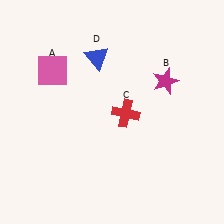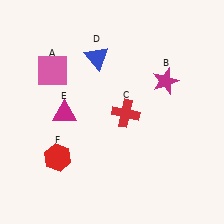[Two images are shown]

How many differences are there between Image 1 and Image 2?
There are 2 differences between the two images.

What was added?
A magenta triangle (E), a red hexagon (F) were added in Image 2.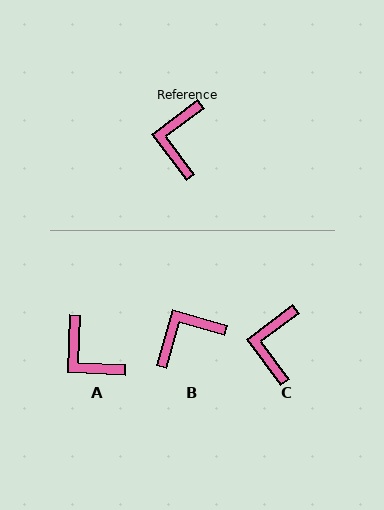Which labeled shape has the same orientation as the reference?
C.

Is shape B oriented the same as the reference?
No, it is off by about 53 degrees.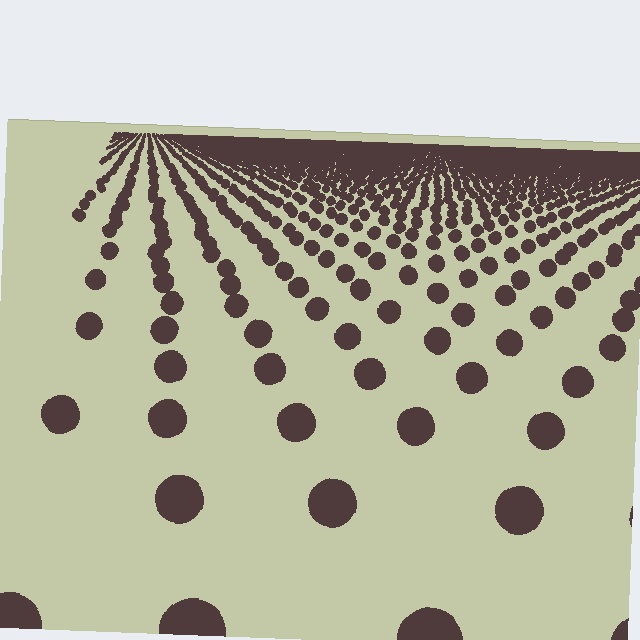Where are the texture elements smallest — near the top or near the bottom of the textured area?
Near the top.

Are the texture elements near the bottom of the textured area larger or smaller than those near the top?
Larger. Near the bottom, elements are closer to the viewer and appear at a bigger on-screen size.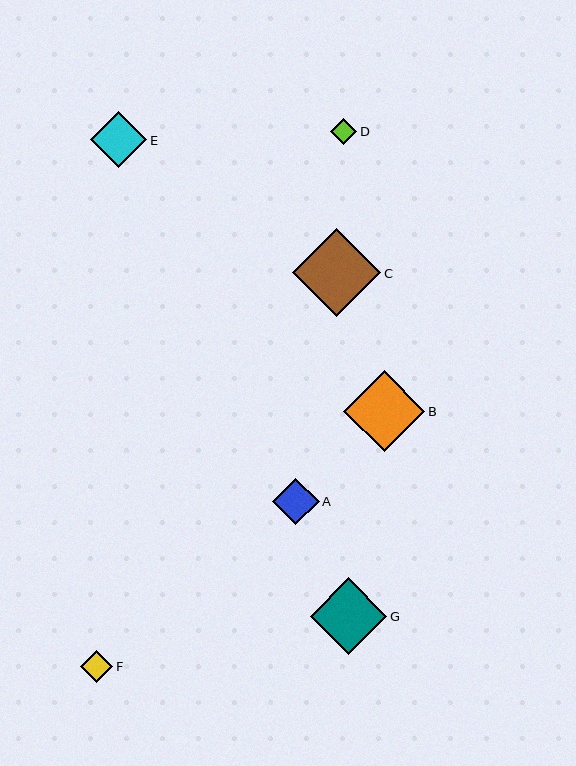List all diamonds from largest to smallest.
From largest to smallest: C, B, G, E, A, F, D.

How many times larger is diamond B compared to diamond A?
Diamond B is approximately 1.7 times the size of diamond A.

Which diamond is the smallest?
Diamond D is the smallest with a size of approximately 26 pixels.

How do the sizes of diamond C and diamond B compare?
Diamond C and diamond B are approximately the same size.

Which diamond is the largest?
Diamond C is the largest with a size of approximately 88 pixels.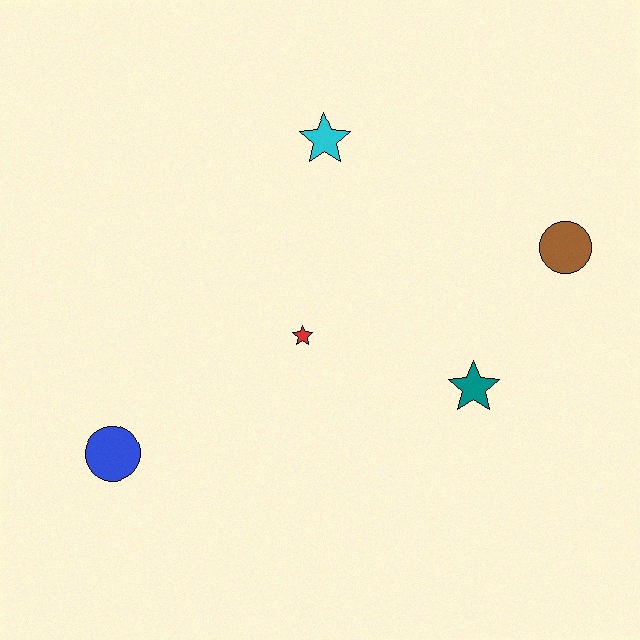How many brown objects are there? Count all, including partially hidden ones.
There is 1 brown object.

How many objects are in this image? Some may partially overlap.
There are 5 objects.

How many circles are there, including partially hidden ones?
There are 2 circles.